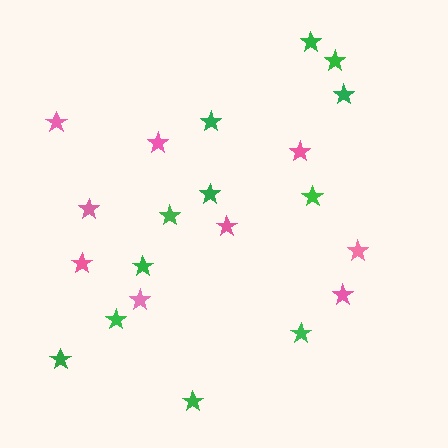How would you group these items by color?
There are 2 groups: one group of pink stars (9) and one group of green stars (12).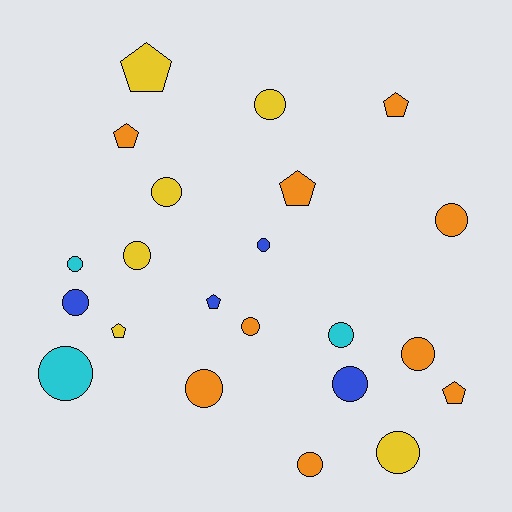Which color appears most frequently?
Orange, with 9 objects.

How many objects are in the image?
There are 22 objects.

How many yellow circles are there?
There are 4 yellow circles.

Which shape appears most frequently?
Circle, with 15 objects.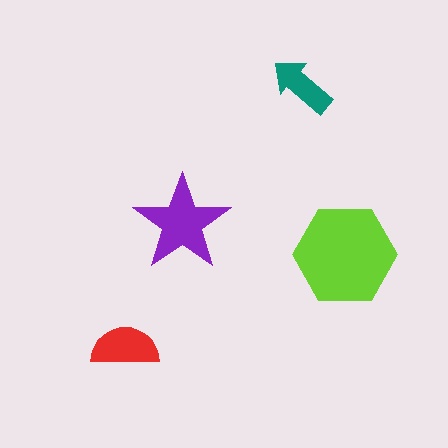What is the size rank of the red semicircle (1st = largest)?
3rd.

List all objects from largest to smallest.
The lime hexagon, the purple star, the red semicircle, the teal arrow.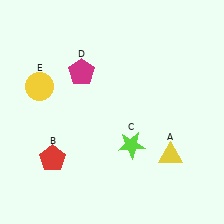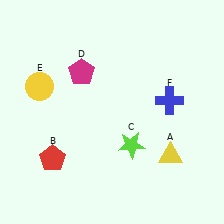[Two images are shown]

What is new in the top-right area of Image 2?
A blue cross (F) was added in the top-right area of Image 2.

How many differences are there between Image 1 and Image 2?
There is 1 difference between the two images.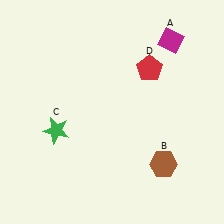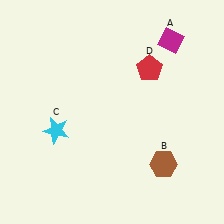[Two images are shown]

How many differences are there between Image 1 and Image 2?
There is 1 difference between the two images.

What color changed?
The star (C) changed from green in Image 1 to cyan in Image 2.